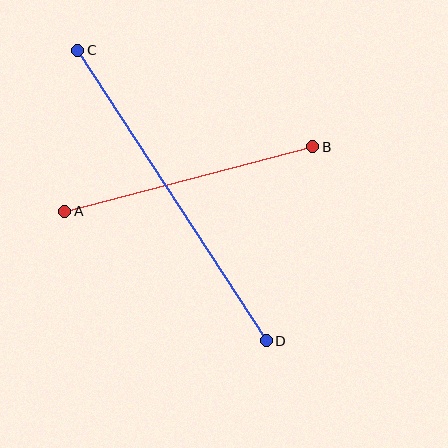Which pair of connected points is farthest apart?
Points C and D are farthest apart.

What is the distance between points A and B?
The distance is approximately 256 pixels.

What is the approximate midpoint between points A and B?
The midpoint is at approximately (189, 179) pixels.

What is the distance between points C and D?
The distance is approximately 347 pixels.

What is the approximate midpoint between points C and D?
The midpoint is at approximately (172, 196) pixels.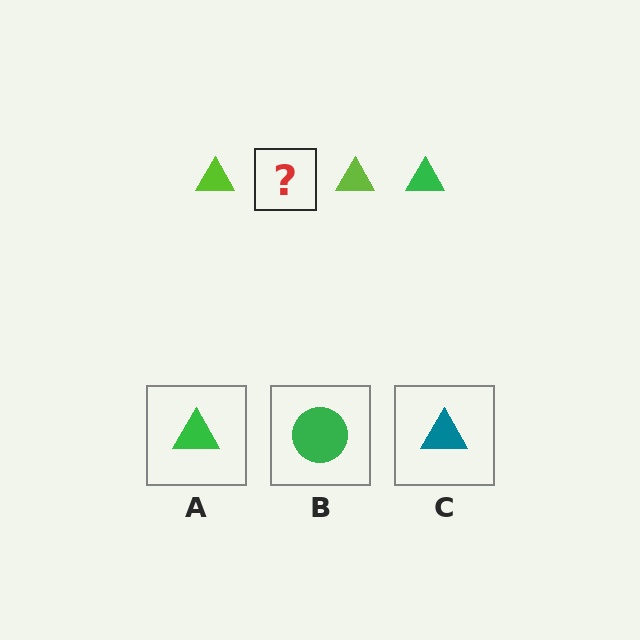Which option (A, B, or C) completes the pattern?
A.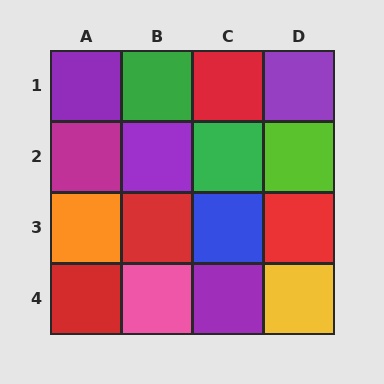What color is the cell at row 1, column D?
Purple.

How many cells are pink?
1 cell is pink.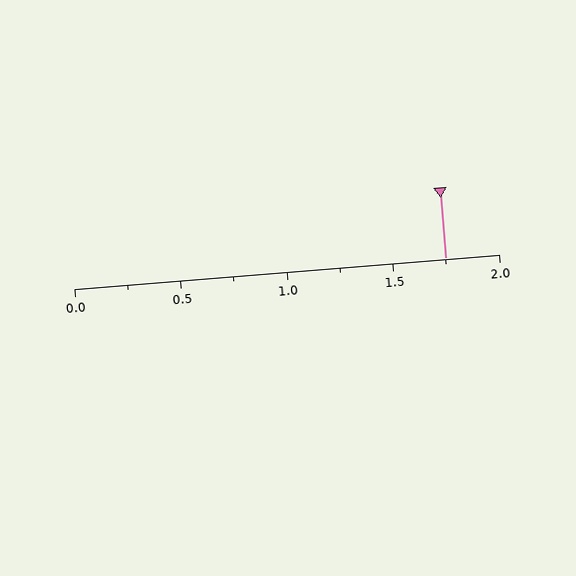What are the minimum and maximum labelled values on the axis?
The axis runs from 0.0 to 2.0.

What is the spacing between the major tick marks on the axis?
The major ticks are spaced 0.5 apart.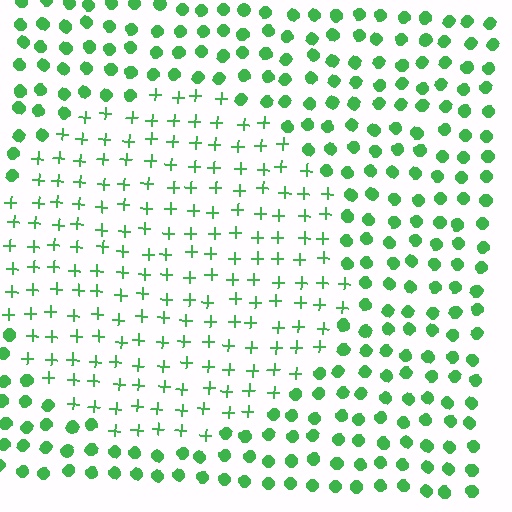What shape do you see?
I see a circle.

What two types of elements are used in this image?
The image uses plus signs inside the circle region and circles outside it.